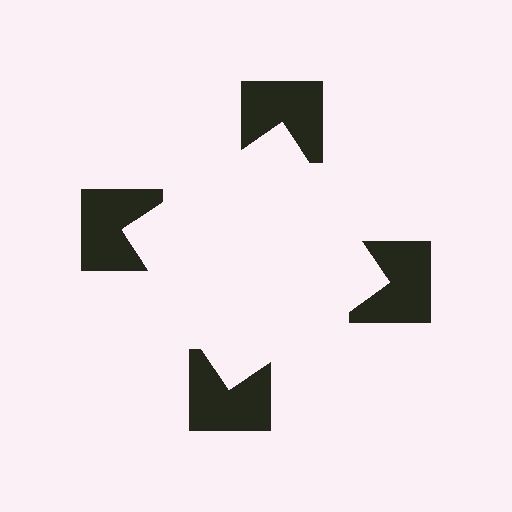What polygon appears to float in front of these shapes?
An illusory square — its edges are inferred from the aligned wedge cuts in the notched squares, not physically drawn.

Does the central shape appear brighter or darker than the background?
It typically appears slightly brighter than the background, even though no actual brightness change is drawn.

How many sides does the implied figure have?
4 sides.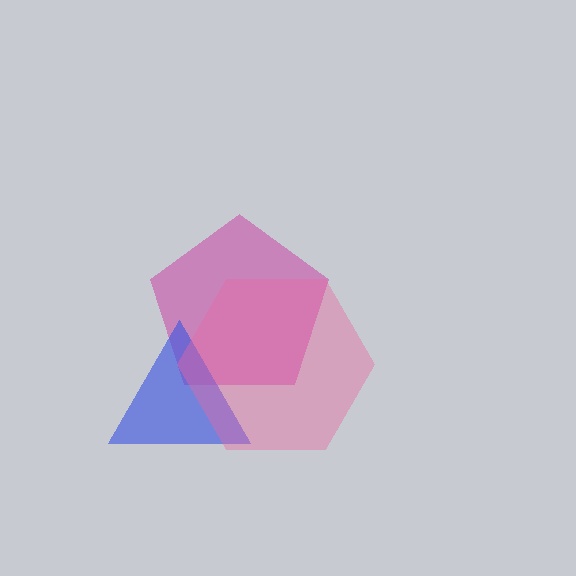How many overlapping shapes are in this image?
There are 3 overlapping shapes in the image.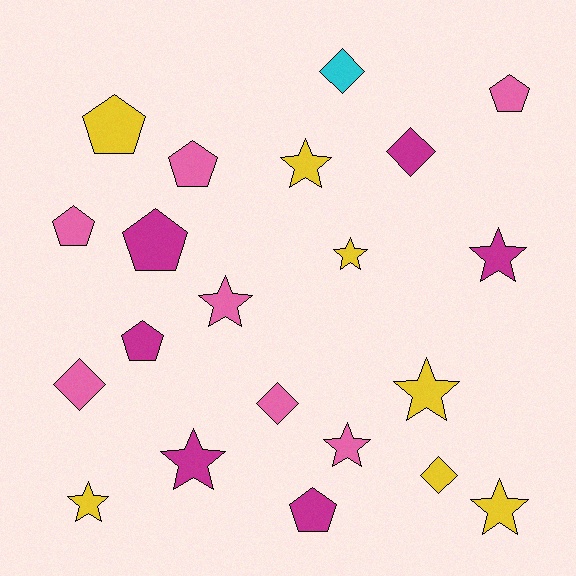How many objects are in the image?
There are 21 objects.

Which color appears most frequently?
Pink, with 7 objects.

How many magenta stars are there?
There are 2 magenta stars.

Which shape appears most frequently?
Star, with 9 objects.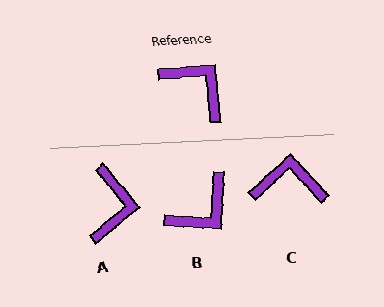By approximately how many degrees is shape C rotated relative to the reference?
Approximately 37 degrees counter-clockwise.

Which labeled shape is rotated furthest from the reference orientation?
B, about 99 degrees away.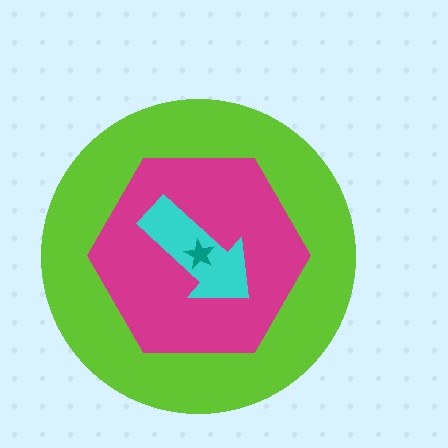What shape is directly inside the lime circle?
The magenta hexagon.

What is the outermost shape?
The lime circle.